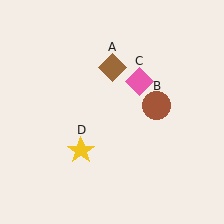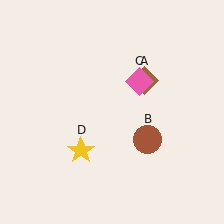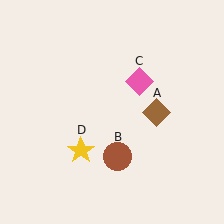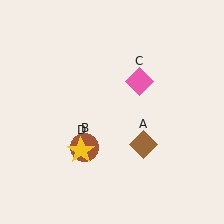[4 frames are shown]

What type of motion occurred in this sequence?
The brown diamond (object A), brown circle (object B) rotated clockwise around the center of the scene.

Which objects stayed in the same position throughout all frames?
Pink diamond (object C) and yellow star (object D) remained stationary.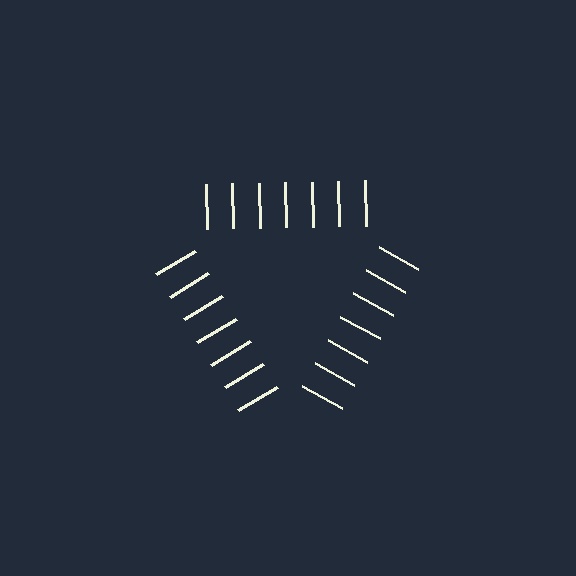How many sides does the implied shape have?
3 sides — the line-ends trace a triangle.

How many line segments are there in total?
21 — 7 along each of the 3 edges.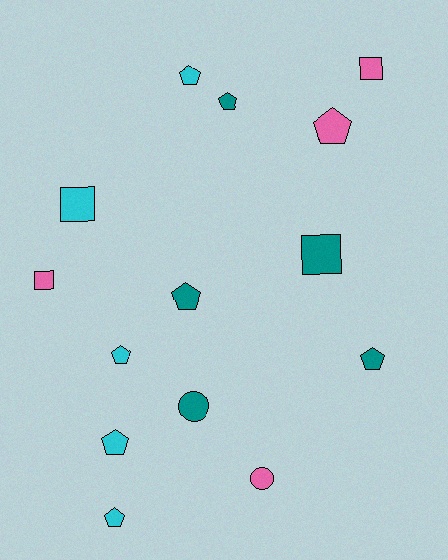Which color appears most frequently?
Cyan, with 5 objects.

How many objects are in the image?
There are 14 objects.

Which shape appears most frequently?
Pentagon, with 8 objects.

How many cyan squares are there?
There is 1 cyan square.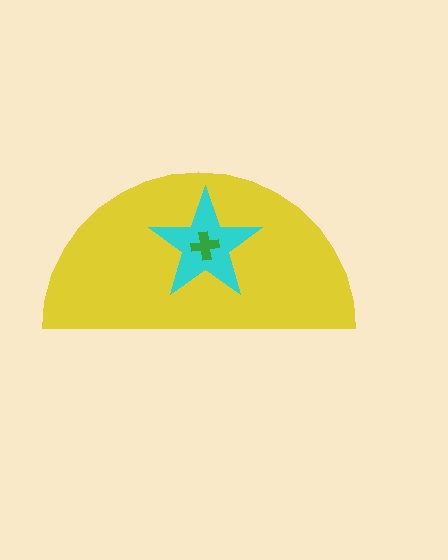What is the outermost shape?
The yellow semicircle.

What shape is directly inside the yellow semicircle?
The cyan star.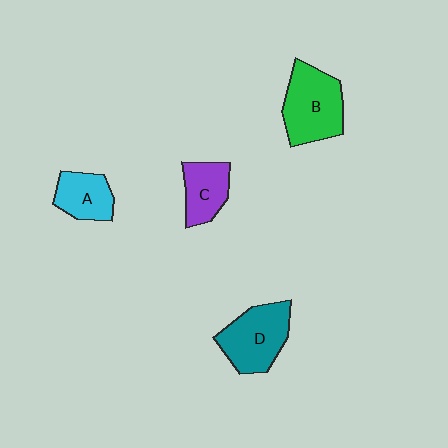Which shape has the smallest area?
Shape A (cyan).